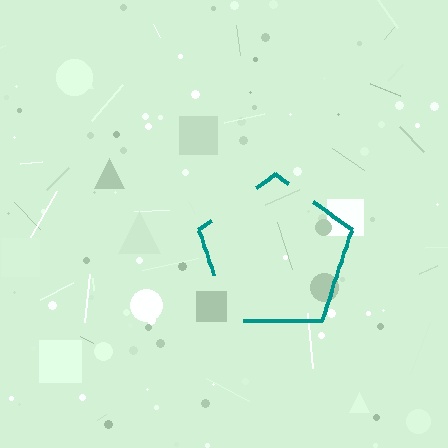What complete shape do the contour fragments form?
The contour fragments form a pentagon.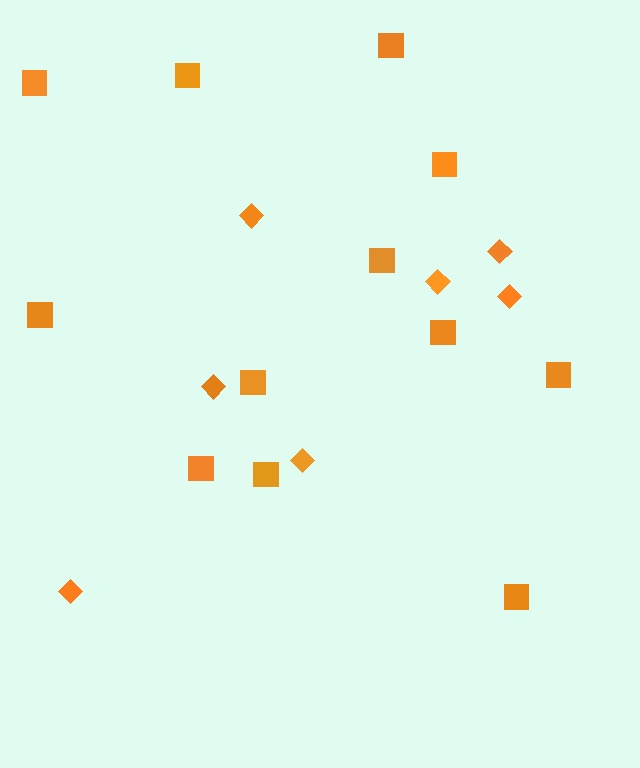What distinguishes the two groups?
There are 2 groups: one group of squares (12) and one group of diamonds (7).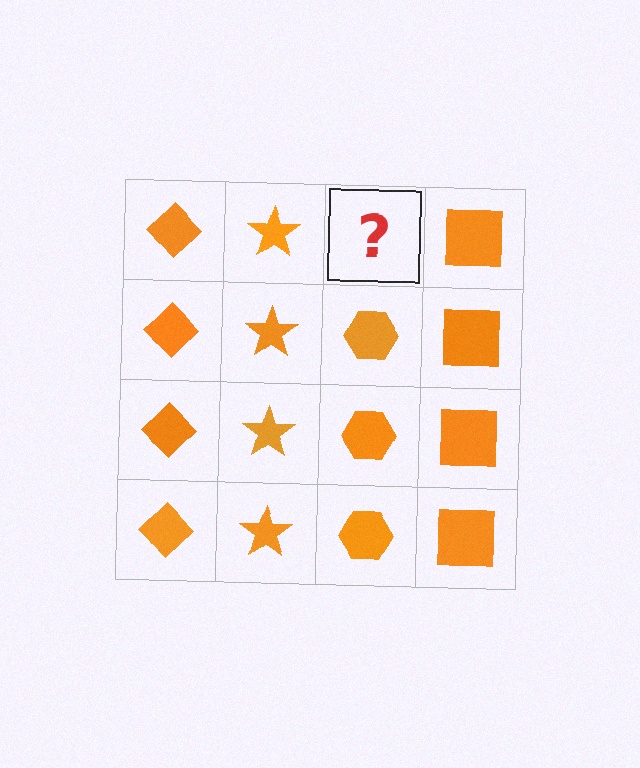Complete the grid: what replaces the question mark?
The question mark should be replaced with an orange hexagon.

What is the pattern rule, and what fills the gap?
The rule is that each column has a consistent shape. The gap should be filled with an orange hexagon.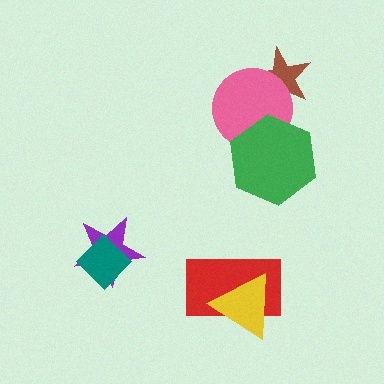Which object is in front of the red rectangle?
The yellow triangle is in front of the red rectangle.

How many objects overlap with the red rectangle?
1 object overlaps with the red rectangle.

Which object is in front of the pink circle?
The green hexagon is in front of the pink circle.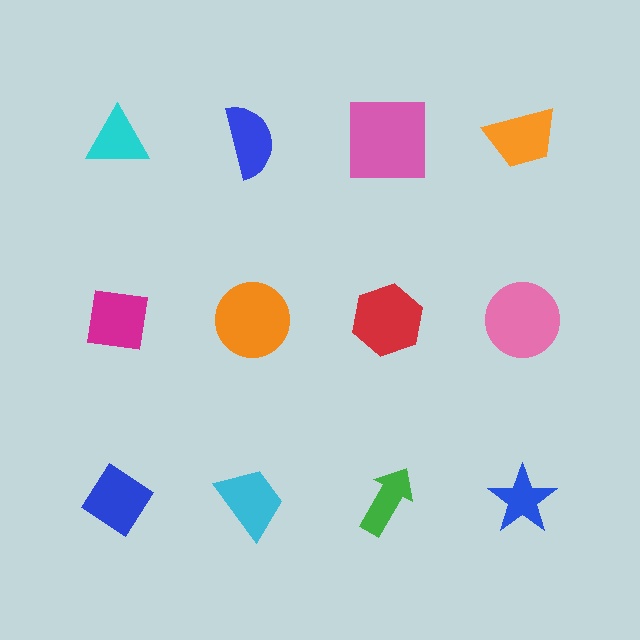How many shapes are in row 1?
4 shapes.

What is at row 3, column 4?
A blue star.